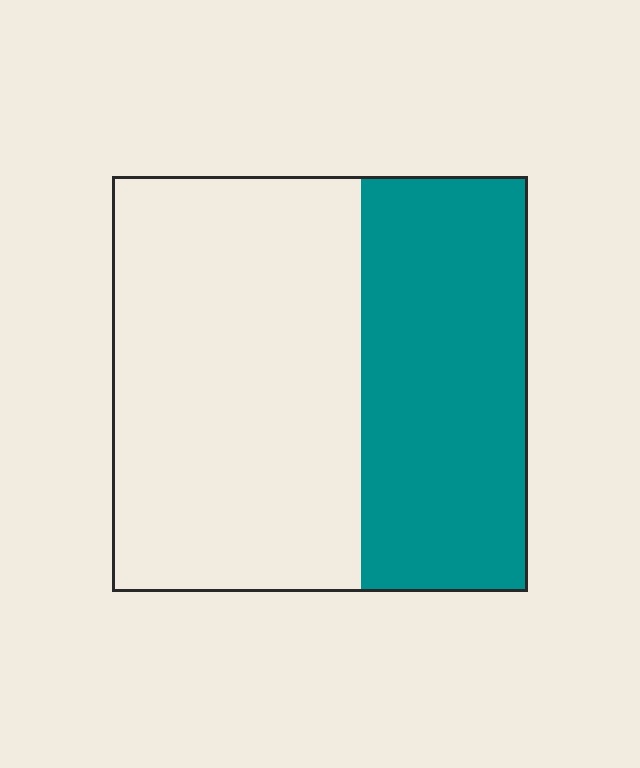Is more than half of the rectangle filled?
No.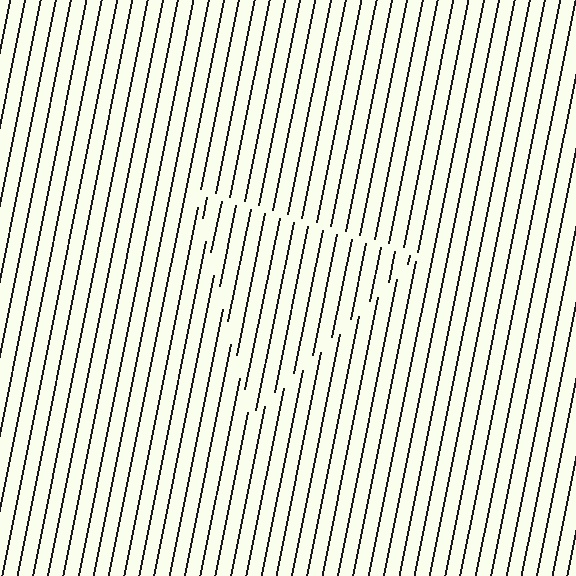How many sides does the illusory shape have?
3 sides — the line-ends trace a triangle.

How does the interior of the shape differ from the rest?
The interior of the shape contains the same grating, shifted by half a period — the contour is defined by the phase discontinuity where line-ends from the inner and outer gratings abut.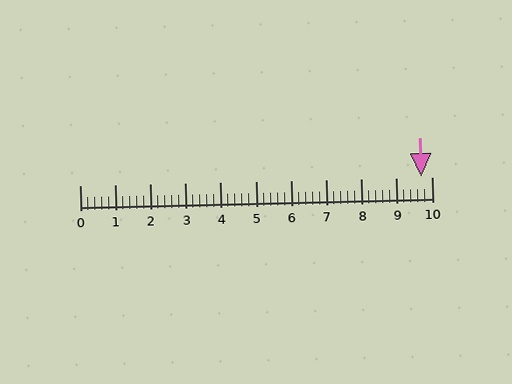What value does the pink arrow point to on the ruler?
The pink arrow points to approximately 9.7.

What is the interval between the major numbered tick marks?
The major tick marks are spaced 1 units apart.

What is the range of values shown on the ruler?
The ruler shows values from 0 to 10.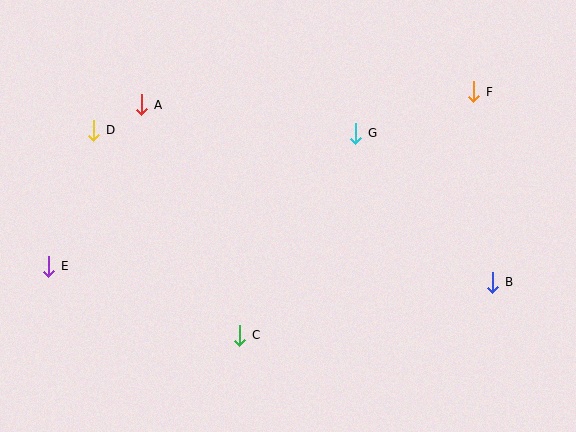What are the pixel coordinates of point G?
Point G is at (356, 133).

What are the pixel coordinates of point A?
Point A is at (142, 105).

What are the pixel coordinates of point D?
Point D is at (94, 130).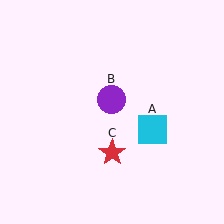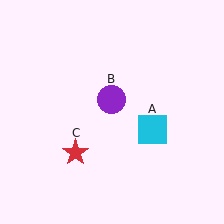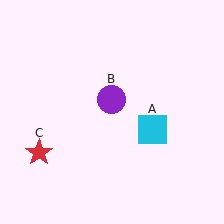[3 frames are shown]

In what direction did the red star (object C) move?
The red star (object C) moved left.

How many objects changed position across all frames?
1 object changed position: red star (object C).